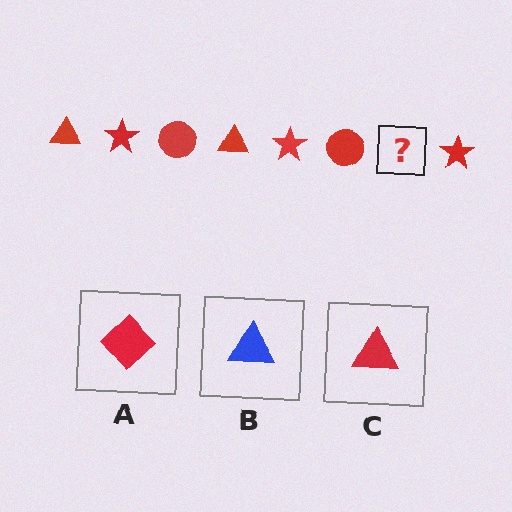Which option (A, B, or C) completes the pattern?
C.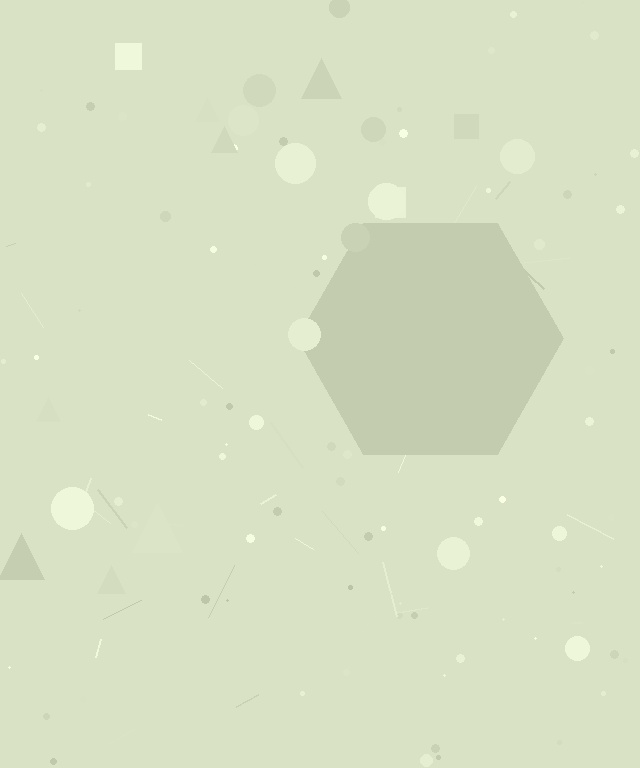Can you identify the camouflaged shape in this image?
The camouflaged shape is a hexagon.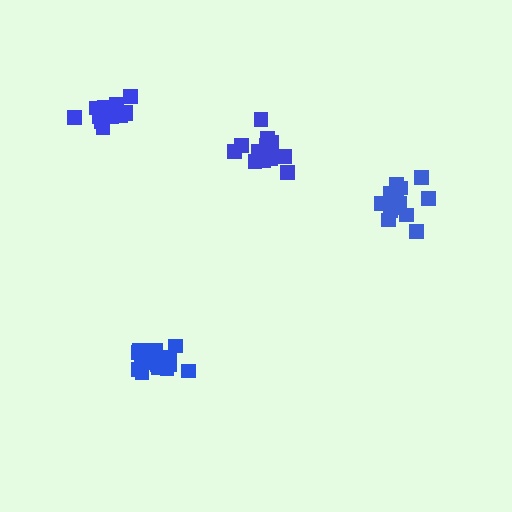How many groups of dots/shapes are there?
There are 4 groups.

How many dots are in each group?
Group 1: 15 dots, Group 2: 15 dots, Group 3: 14 dots, Group 4: 17 dots (61 total).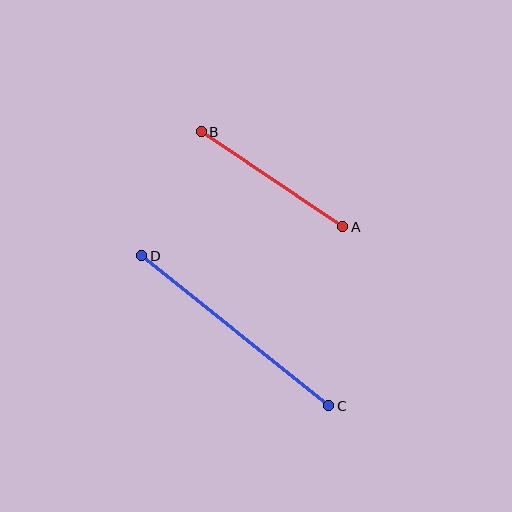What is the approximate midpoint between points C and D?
The midpoint is at approximately (235, 331) pixels.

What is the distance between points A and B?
The distance is approximately 170 pixels.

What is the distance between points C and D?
The distance is approximately 240 pixels.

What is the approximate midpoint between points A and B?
The midpoint is at approximately (272, 179) pixels.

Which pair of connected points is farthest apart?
Points C and D are farthest apart.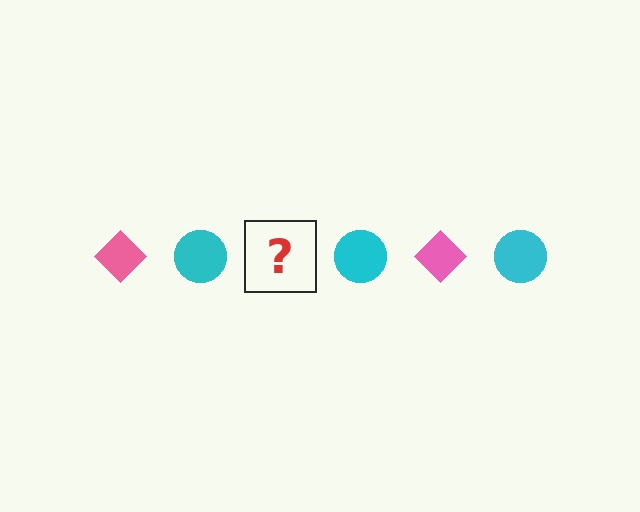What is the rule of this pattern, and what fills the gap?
The rule is that the pattern alternates between pink diamond and cyan circle. The gap should be filled with a pink diamond.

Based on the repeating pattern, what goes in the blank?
The blank should be a pink diamond.